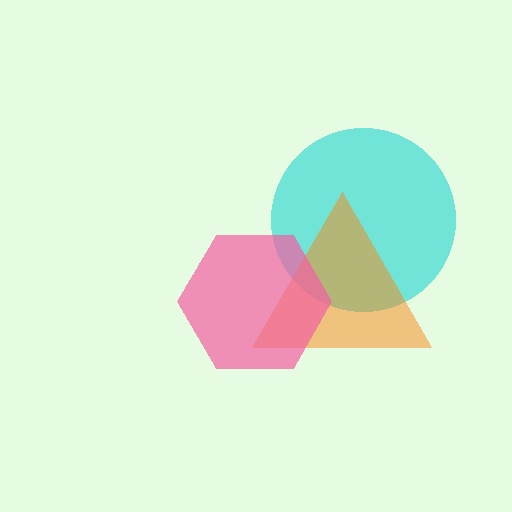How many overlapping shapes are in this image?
There are 3 overlapping shapes in the image.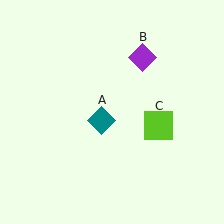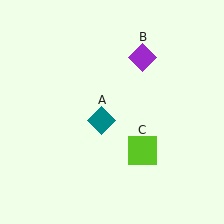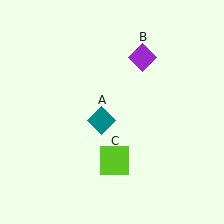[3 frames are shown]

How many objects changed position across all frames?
1 object changed position: lime square (object C).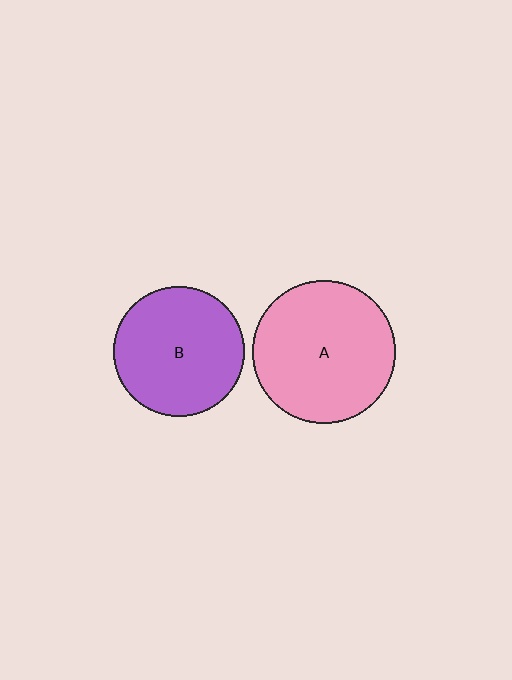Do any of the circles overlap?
No, none of the circles overlap.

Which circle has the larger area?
Circle A (pink).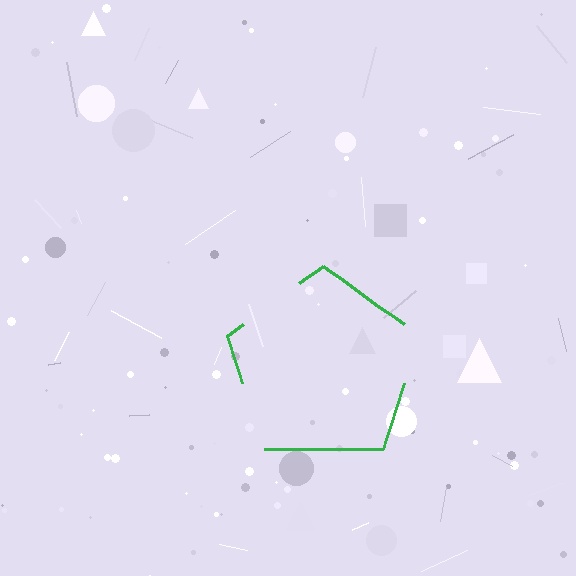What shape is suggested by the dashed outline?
The dashed outline suggests a pentagon.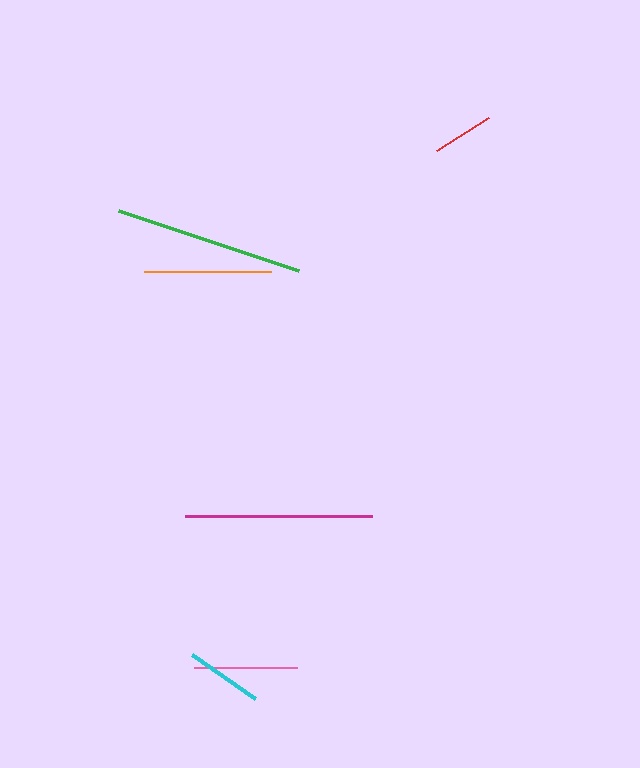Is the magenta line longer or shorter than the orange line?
The magenta line is longer than the orange line.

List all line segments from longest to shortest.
From longest to shortest: green, magenta, orange, pink, cyan, red.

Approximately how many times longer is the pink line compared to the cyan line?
The pink line is approximately 1.4 times the length of the cyan line.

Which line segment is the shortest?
The red line is the shortest at approximately 61 pixels.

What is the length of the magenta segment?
The magenta segment is approximately 187 pixels long.